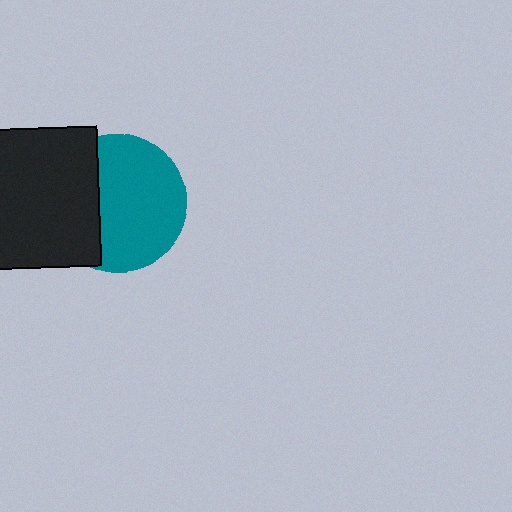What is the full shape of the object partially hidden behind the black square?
The partially hidden object is a teal circle.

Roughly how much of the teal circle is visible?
Most of it is visible (roughly 66%).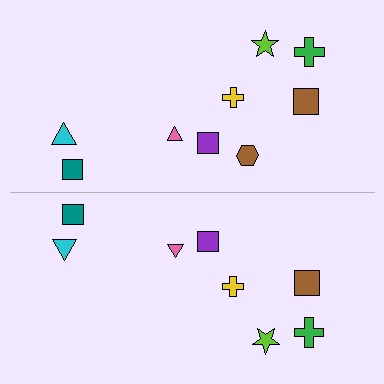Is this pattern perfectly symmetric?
No, the pattern is not perfectly symmetric. A brown hexagon is missing from the bottom side.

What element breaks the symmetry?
A brown hexagon is missing from the bottom side.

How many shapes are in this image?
There are 17 shapes in this image.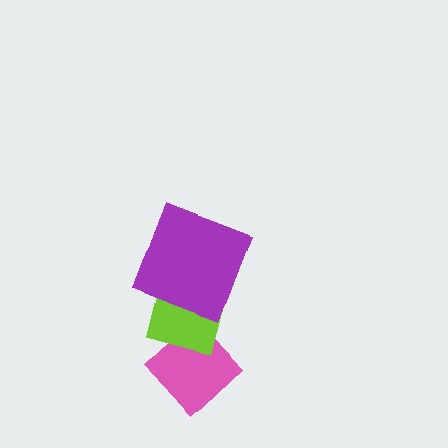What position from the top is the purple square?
The purple square is 1st from the top.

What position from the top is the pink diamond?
The pink diamond is 3rd from the top.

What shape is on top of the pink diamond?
The lime square is on top of the pink diamond.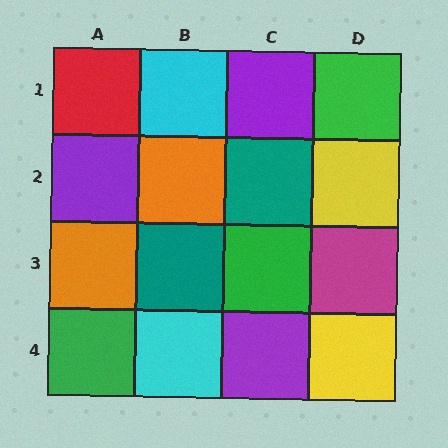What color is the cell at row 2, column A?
Purple.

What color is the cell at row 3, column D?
Magenta.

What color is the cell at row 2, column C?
Teal.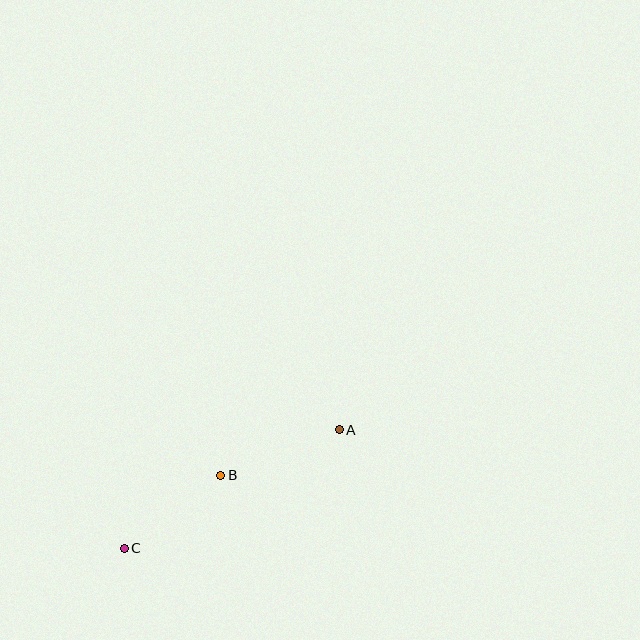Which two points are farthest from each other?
Points A and C are farthest from each other.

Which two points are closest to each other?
Points B and C are closest to each other.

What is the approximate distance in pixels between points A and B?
The distance between A and B is approximately 127 pixels.